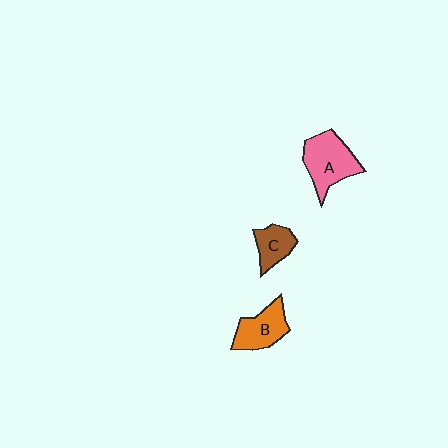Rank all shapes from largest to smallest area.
From largest to smallest: A (pink), B (orange), C (brown).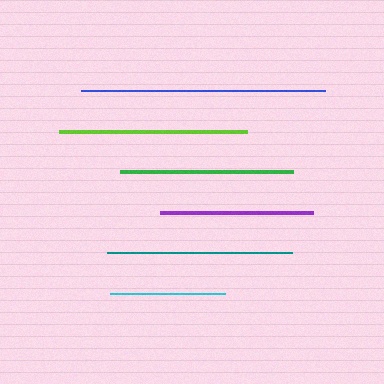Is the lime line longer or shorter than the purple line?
The lime line is longer than the purple line.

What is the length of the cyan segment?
The cyan segment is approximately 114 pixels long.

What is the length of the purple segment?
The purple segment is approximately 153 pixels long.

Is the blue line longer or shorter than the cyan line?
The blue line is longer than the cyan line.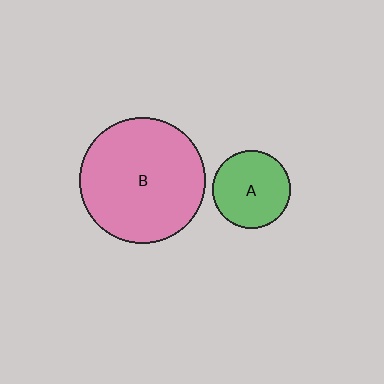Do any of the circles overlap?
No, none of the circles overlap.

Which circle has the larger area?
Circle B (pink).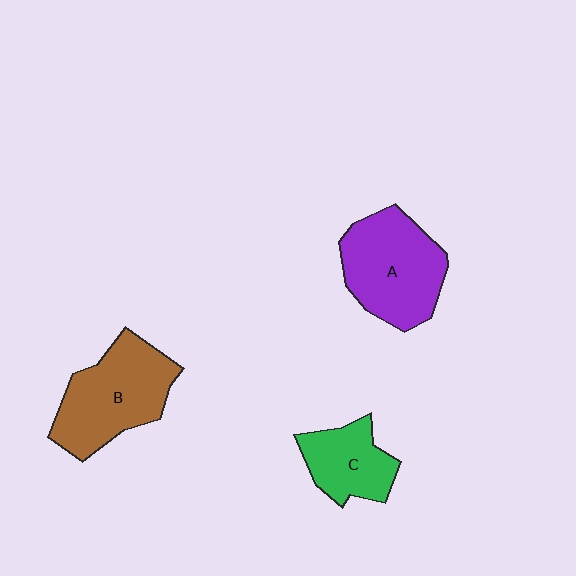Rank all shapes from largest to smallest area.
From largest to smallest: B (brown), A (purple), C (green).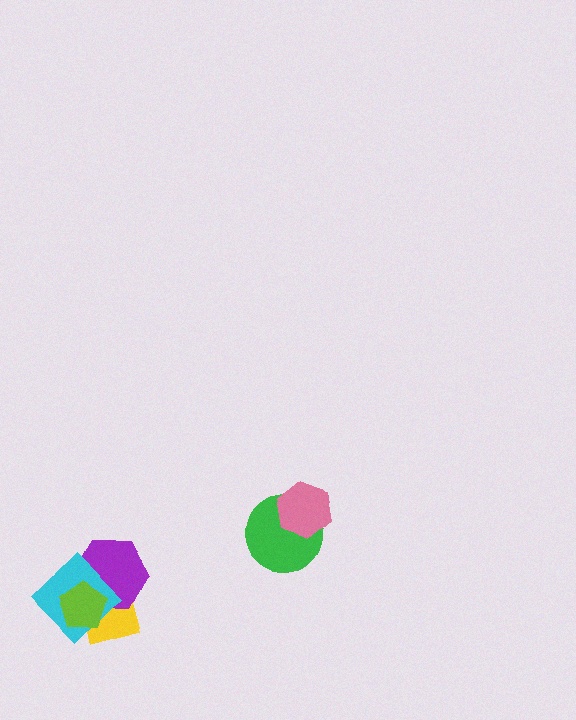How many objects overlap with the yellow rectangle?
3 objects overlap with the yellow rectangle.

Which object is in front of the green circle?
The pink hexagon is in front of the green circle.